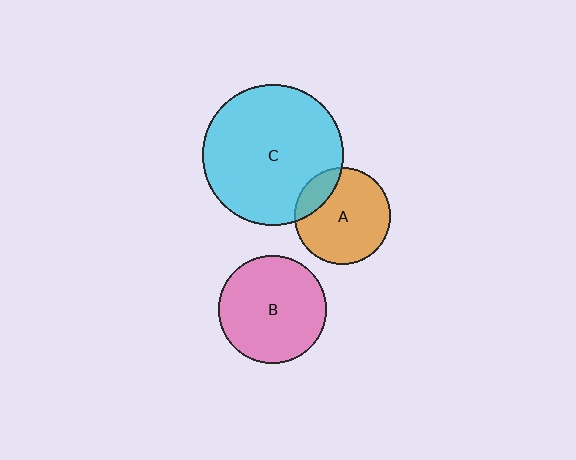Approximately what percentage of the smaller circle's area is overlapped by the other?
Approximately 20%.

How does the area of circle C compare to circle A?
Approximately 2.1 times.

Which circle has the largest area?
Circle C (cyan).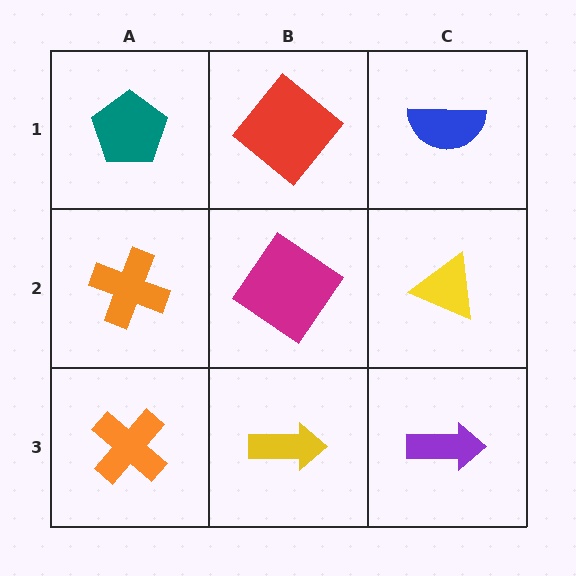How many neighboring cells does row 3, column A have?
2.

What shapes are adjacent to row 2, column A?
A teal pentagon (row 1, column A), an orange cross (row 3, column A), a magenta diamond (row 2, column B).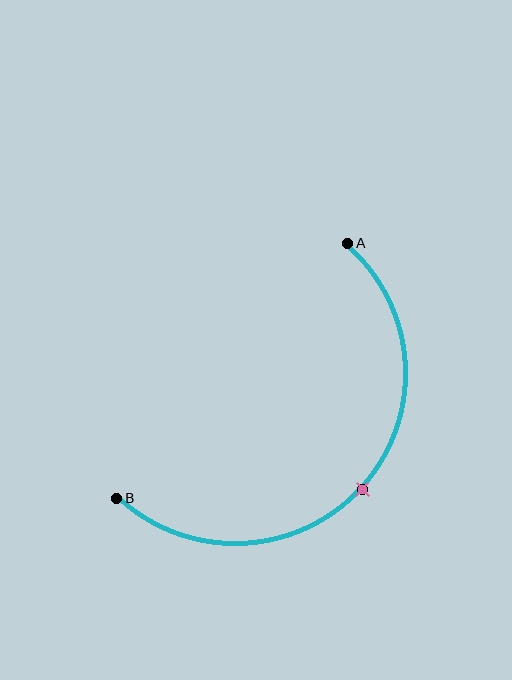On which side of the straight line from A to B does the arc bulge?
The arc bulges below and to the right of the straight line connecting A and B.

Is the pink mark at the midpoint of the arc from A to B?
Yes. The pink mark lies on the arc at equal arc-length from both A and B — it is the arc midpoint.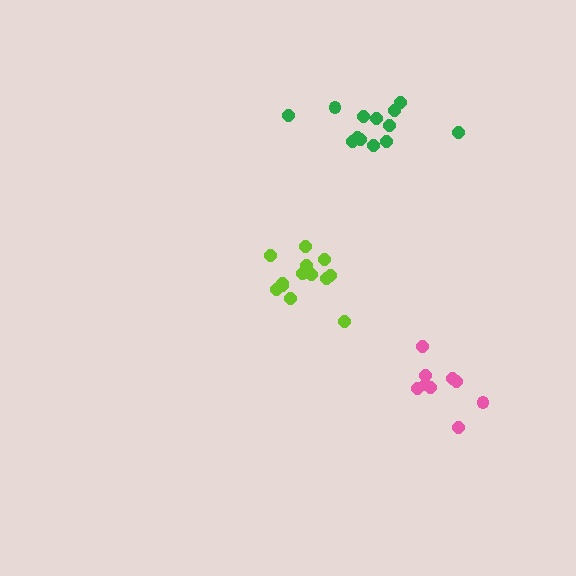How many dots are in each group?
Group 1: 9 dots, Group 2: 14 dots, Group 3: 13 dots (36 total).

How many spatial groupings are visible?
There are 3 spatial groupings.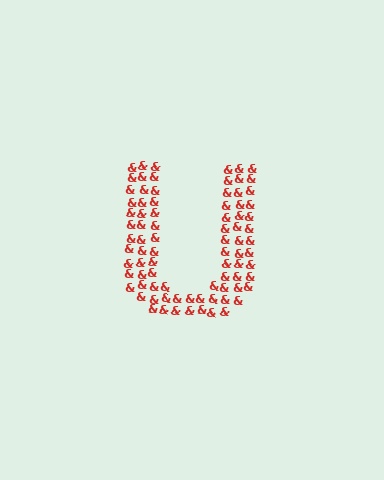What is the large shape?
The large shape is the letter U.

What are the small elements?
The small elements are ampersands.